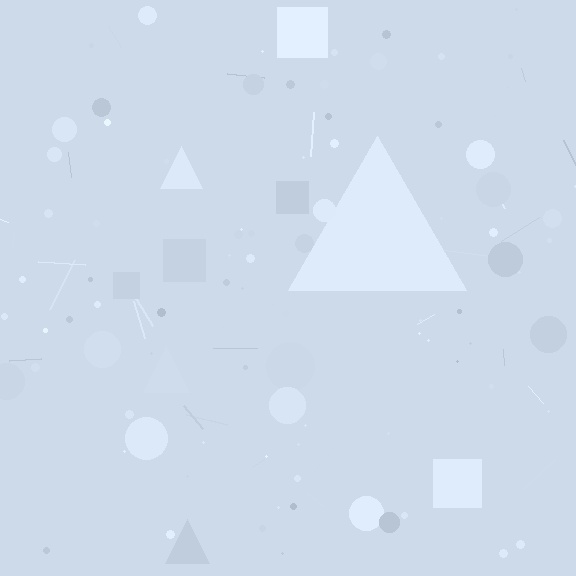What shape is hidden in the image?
A triangle is hidden in the image.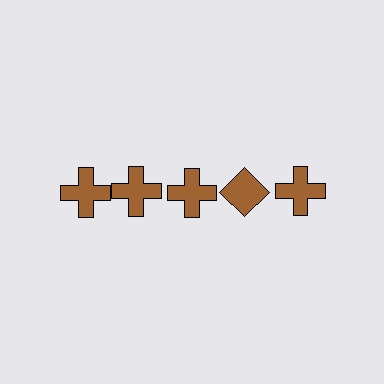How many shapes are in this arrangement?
There are 5 shapes arranged in a grid pattern.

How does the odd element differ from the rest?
It has a different shape: diamond instead of cross.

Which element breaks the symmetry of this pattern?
The brown diamond in the top row, second from right column breaks the symmetry. All other shapes are brown crosses.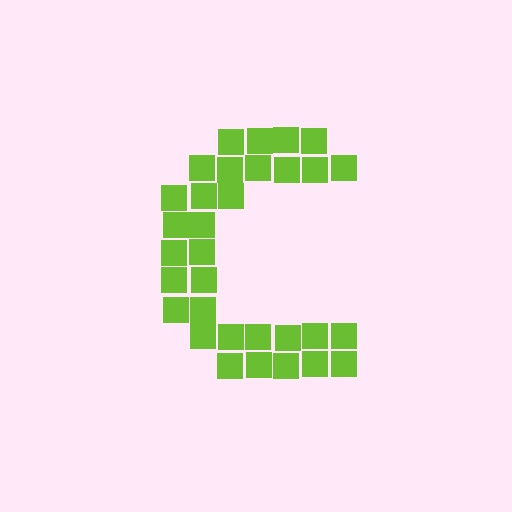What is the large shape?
The large shape is the letter C.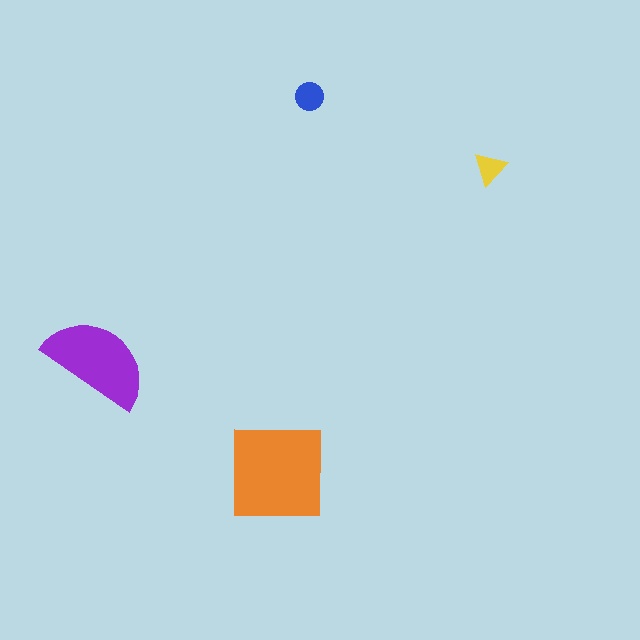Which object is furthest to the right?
The yellow triangle is rightmost.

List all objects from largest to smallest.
The orange square, the purple semicircle, the blue circle, the yellow triangle.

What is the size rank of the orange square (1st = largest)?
1st.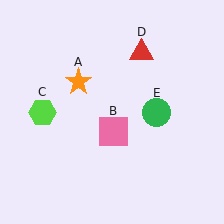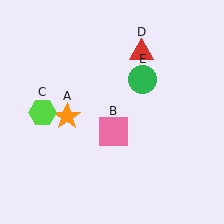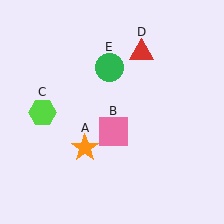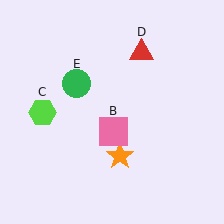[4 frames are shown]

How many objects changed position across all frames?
2 objects changed position: orange star (object A), green circle (object E).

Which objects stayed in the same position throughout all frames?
Pink square (object B) and lime hexagon (object C) and red triangle (object D) remained stationary.